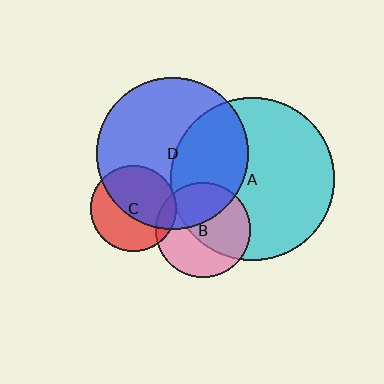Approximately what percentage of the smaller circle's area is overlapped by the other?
Approximately 40%.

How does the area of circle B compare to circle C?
Approximately 1.2 times.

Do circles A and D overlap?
Yes.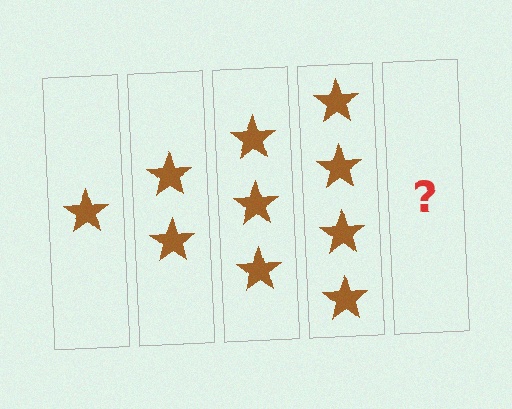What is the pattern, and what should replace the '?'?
The pattern is that each step adds one more star. The '?' should be 5 stars.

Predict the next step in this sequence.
The next step is 5 stars.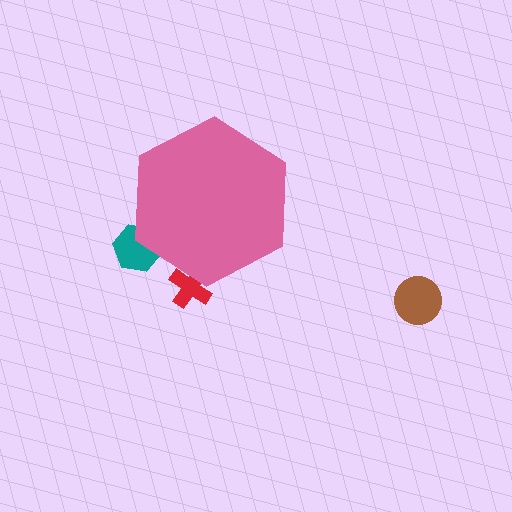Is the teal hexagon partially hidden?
Yes, the teal hexagon is partially hidden behind the pink hexagon.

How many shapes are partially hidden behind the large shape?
2 shapes are partially hidden.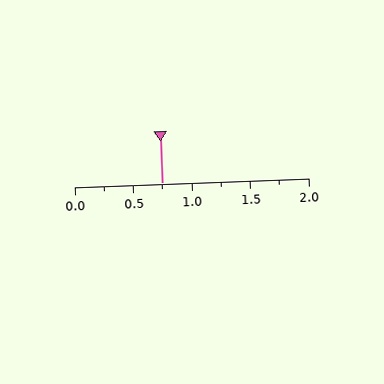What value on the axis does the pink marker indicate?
The marker indicates approximately 0.75.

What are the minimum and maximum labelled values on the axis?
The axis runs from 0.0 to 2.0.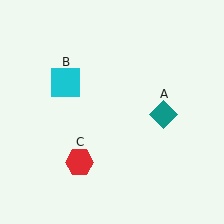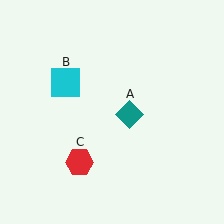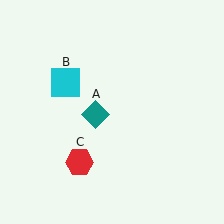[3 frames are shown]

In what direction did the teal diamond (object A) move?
The teal diamond (object A) moved left.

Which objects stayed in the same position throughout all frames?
Cyan square (object B) and red hexagon (object C) remained stationary.